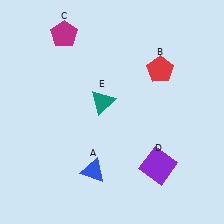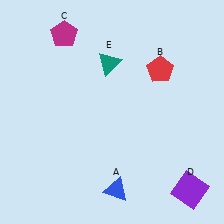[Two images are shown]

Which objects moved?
The objects that moved are: the blue triangle (A), the purple square (D), the teal triangle (E).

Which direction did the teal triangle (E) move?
The teal triangle (E) moved up.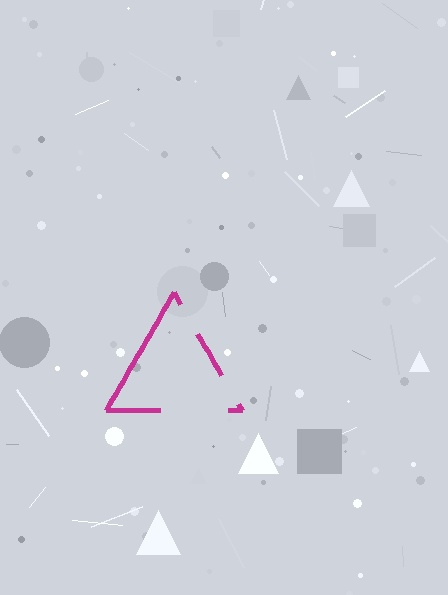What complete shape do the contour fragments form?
The contour fragments form a triangle.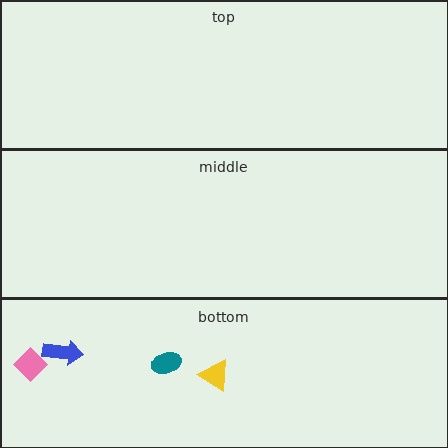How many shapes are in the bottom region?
4.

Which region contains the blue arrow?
The bottom region.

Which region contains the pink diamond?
The bottom region.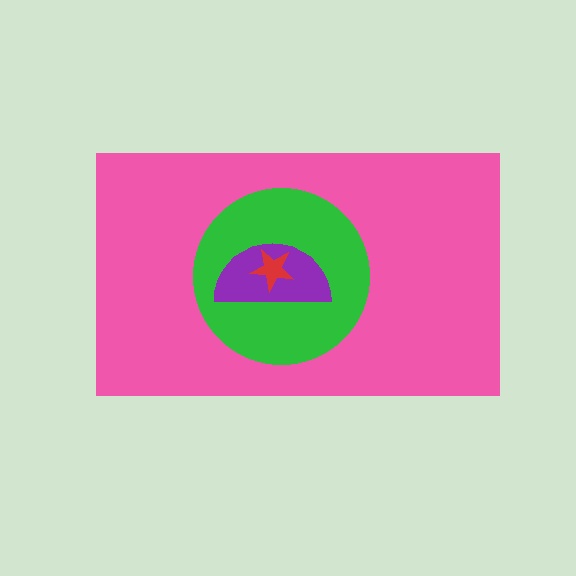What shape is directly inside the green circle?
The purple semicircle.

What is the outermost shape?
The pink rectangle.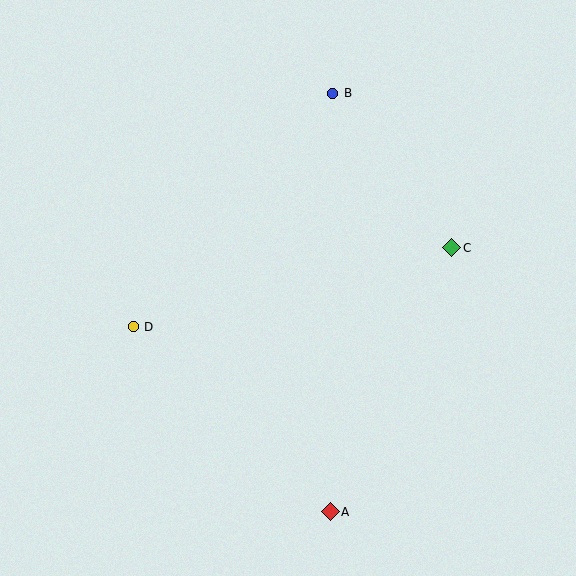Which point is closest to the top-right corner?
Point B is closest to the top-right corner.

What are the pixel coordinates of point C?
Point C is at (452, 248).